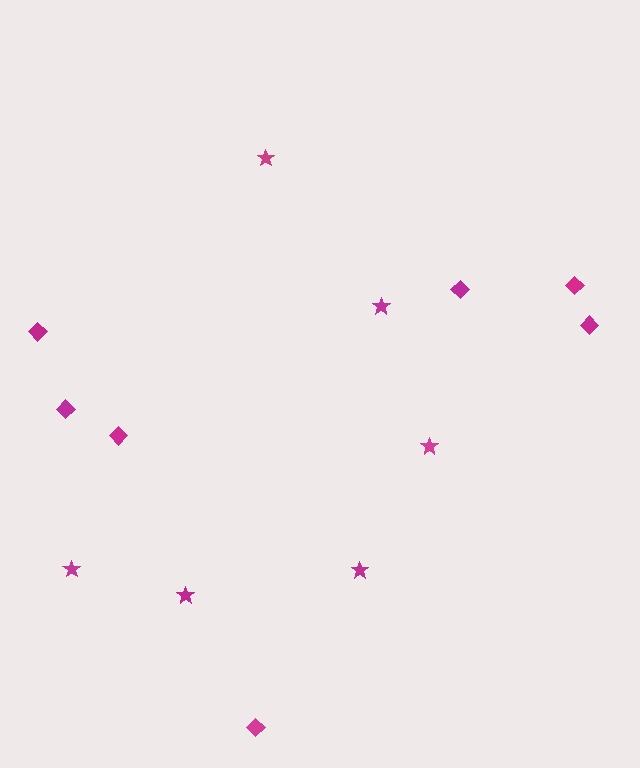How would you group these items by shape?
There are 2 groups: one group of diamonds (7) and one group of stars (6).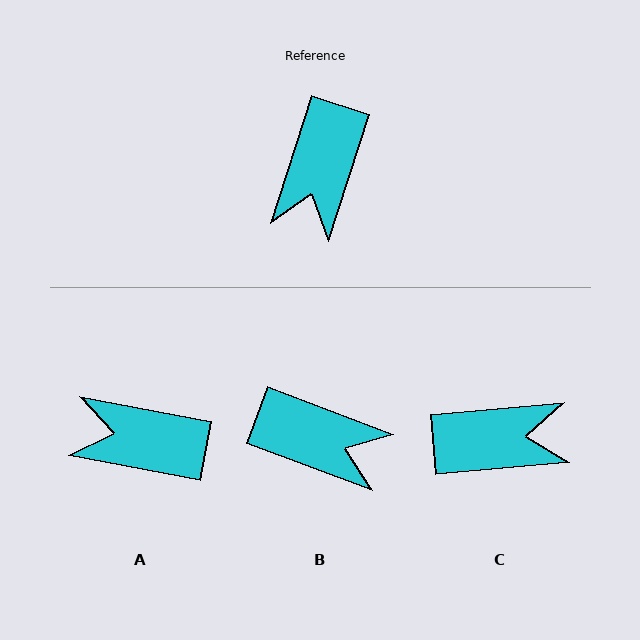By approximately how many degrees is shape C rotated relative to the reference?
Approximately 113 degrees counter-clockwise.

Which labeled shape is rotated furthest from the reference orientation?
C, about 113 degrees away.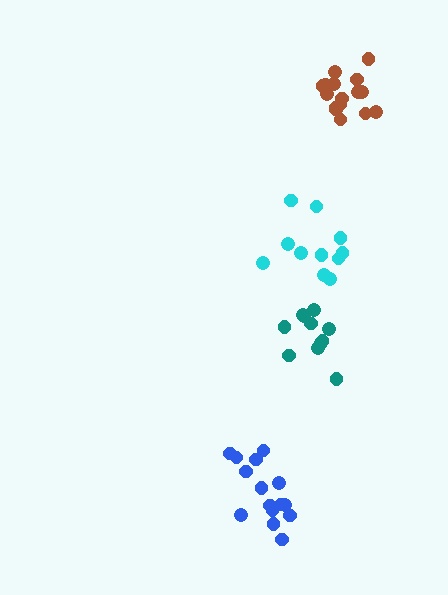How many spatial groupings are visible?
There are 4 spatial groupings.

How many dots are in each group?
Group 1: 15 dots, Group 2: 11 dots, Group 3: 11 dots, Group 4: 16 dots (53 total).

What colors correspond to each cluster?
The clusters are colored: blue, teal, cyan, brown.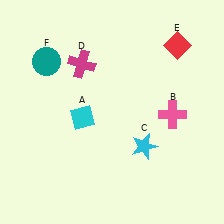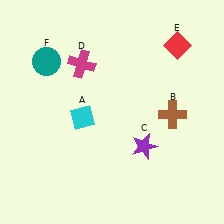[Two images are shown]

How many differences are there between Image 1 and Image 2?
There are 2 differences between the two images.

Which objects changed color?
B changed from pink to brown. C changed from cyan to purple.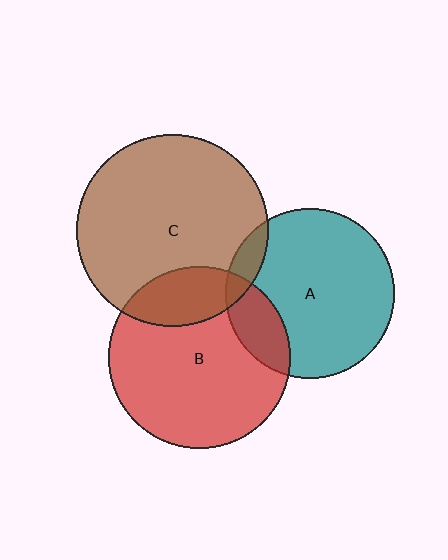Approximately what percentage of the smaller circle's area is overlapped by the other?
Approximately 20%.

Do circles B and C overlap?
Yes.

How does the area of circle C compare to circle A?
Approximately 1.3 times.